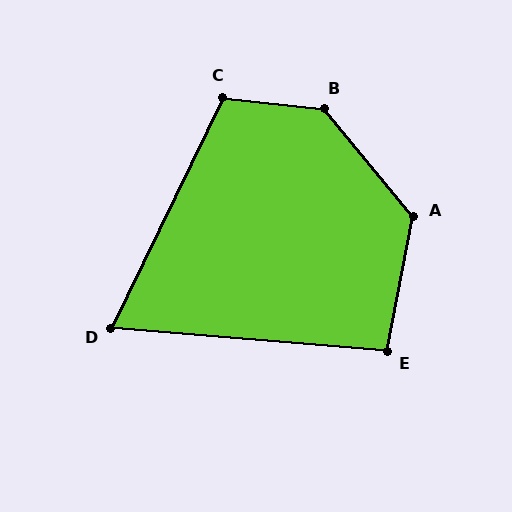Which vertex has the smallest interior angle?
D, at approximately 69 degrees.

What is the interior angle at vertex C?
Approximately 109 degrees (obtuse).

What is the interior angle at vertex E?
Approximately 96 degrees (obtuse).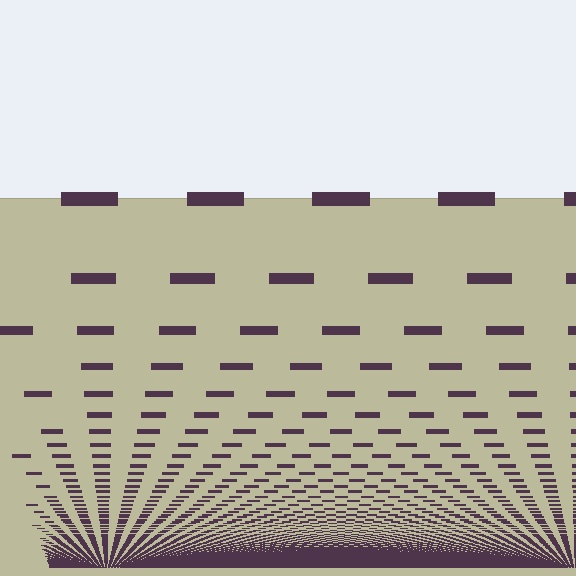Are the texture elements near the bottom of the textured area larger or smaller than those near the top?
Smaller. The gradient is inverted — elements near the bottom are smaller and denser.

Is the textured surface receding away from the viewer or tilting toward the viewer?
The surface appears to tilt toward the viewer. Texture elements get larger and sparser toward the top.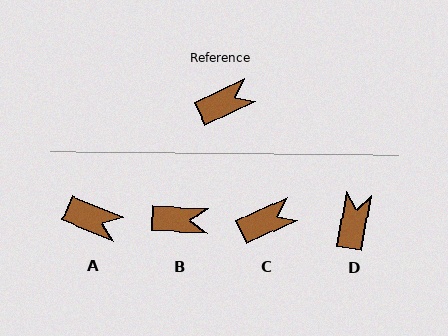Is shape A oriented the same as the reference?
No, it is off by about 47 degrees.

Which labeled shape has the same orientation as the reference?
C.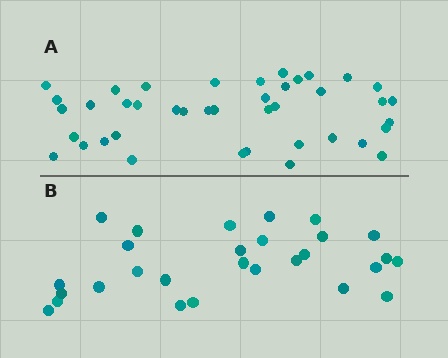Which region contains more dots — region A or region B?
Region A (the top region) has more dots.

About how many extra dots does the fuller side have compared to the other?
Region A has approximately 15 more dots than region B.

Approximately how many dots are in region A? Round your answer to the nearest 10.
About 40 dots. (The exact count is 41, which rounds to 40.)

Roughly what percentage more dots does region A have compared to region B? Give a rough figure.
About 45% more.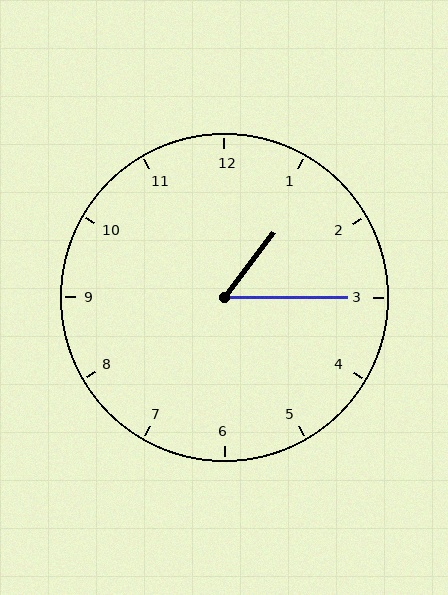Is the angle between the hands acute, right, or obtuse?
It is acute.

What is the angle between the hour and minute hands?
Approximately 52 degrees.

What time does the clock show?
1:15.